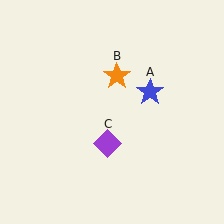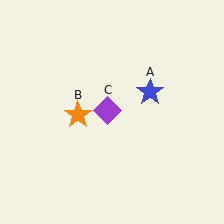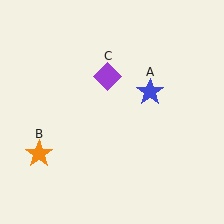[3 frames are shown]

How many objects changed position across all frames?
2 objects changed position: orange star (object B), purple diamond (object C).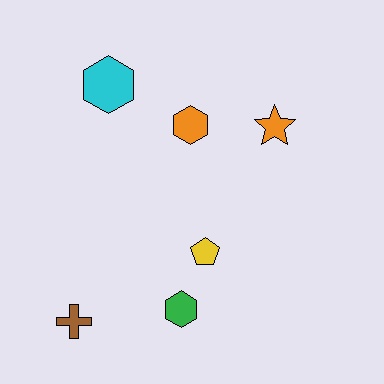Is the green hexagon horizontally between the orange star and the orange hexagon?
No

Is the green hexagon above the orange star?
No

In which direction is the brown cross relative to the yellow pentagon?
The brown cross is to the left of the yellow pentagon.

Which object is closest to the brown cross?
The green hexagon is closest to the brown cross.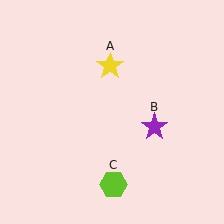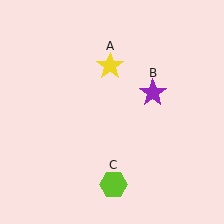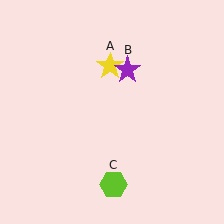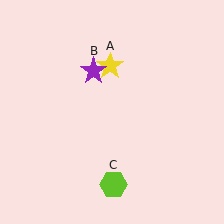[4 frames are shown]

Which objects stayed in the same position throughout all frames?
Yellow star (object A) and lime hexagon (object C) remained stationary.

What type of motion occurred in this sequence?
The purple star (object B) rotated counterclockwise around the center of the scene.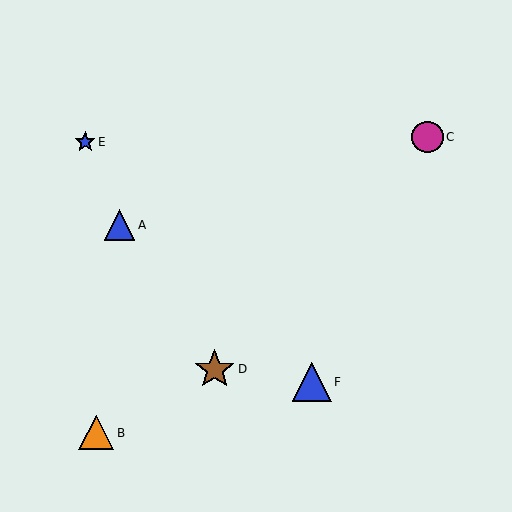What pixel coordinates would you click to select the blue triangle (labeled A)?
Click at (119, 225) to select the blue triangle A.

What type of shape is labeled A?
Shape A is a blue triangle.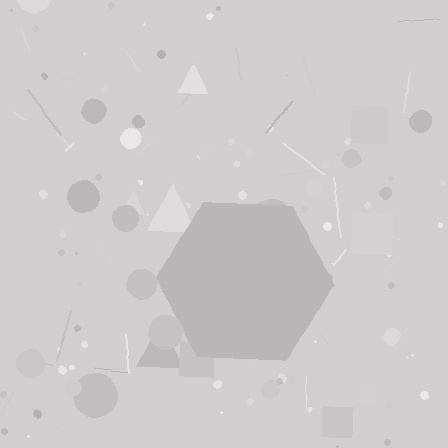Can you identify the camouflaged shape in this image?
The camouflaged shape is a hexagon.